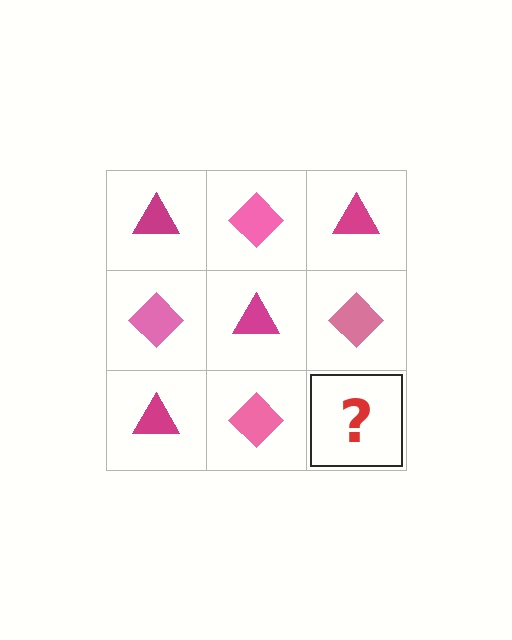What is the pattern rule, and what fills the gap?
The rule is that it alternates magenta triangle and pink diamond in a checkerboard pattern. The gap should be filled with a magenta triangle.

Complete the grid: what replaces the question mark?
The question mark should be replaced with a magenta triangle.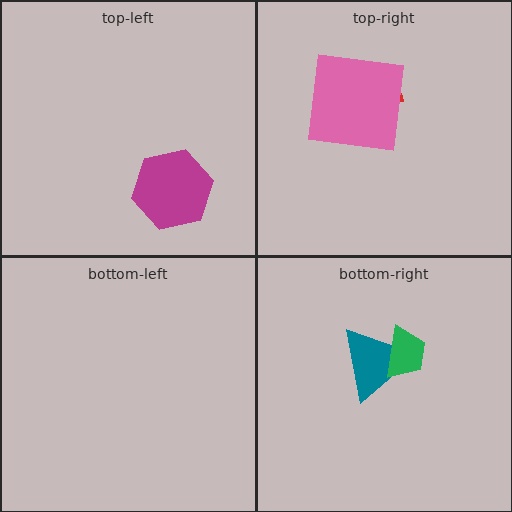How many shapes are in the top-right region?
2.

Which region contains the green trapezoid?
The bottom-right region.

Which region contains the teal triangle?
The bottom-right region.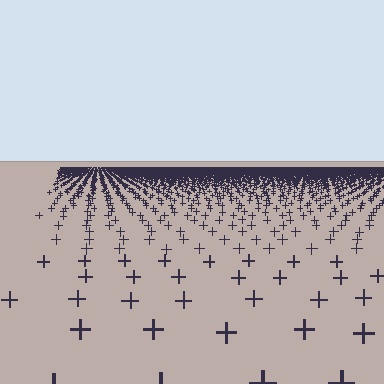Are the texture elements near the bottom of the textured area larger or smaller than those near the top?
Larger. Near the bottom, elements are closer to the viewer and appear at a bigger on-screen size.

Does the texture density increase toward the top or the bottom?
Density increases toward the top.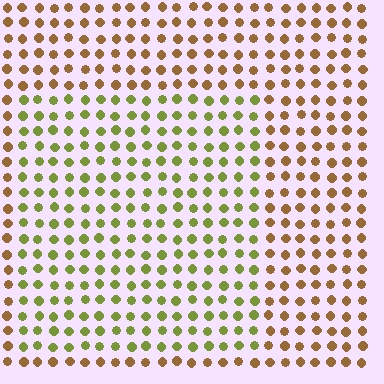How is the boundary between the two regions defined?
The boundary is defined purely by a slight shift in hue (about 48 degrees). Spacing, size, and orientation are identical on both sides.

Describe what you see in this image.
The image is filled with small brown elements in a uniform arrangement. A rectangle-shaped region is visible where the elements are tinted to a slightly different hue, forming a subtle color boundary.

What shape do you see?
I see a rectangle.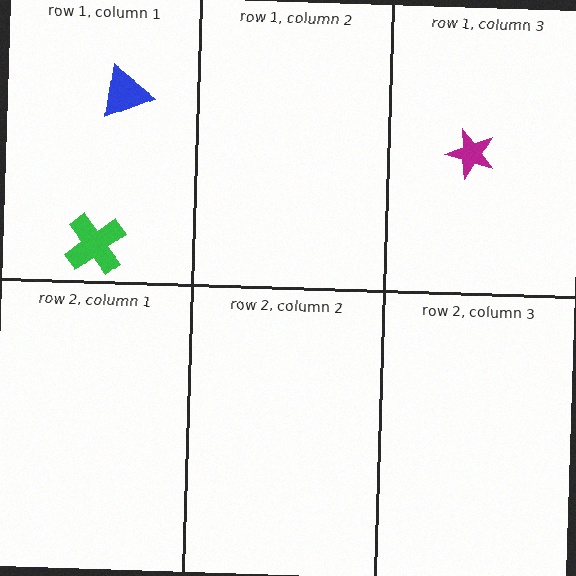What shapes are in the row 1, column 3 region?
The magenta star.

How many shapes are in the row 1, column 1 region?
2.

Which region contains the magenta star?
The row 1, column 3 region.